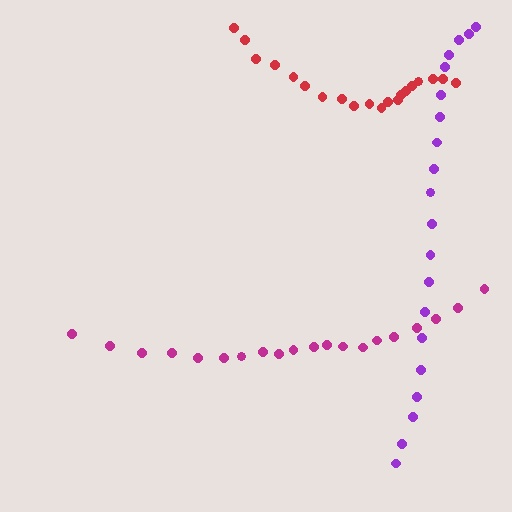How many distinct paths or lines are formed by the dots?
There are 3 distinct paths.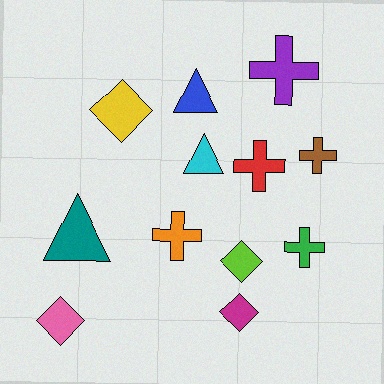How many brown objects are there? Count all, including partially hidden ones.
There is 1 brown object.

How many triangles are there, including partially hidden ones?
There are 3 triangles.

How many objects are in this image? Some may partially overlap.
There are 12 objects.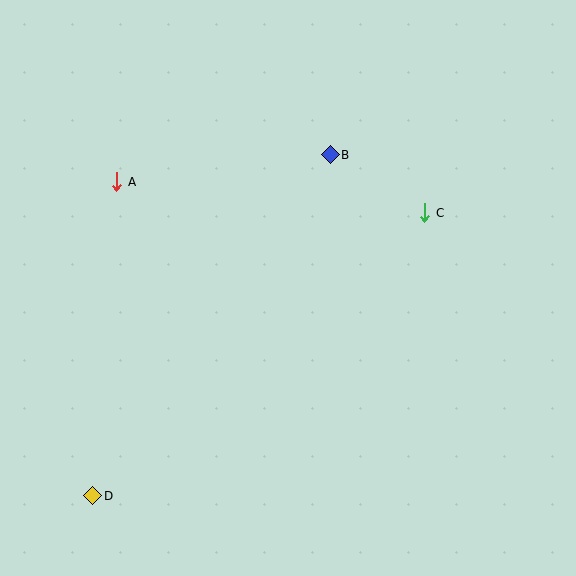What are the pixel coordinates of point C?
Point C is at (425, 213).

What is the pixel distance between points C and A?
The distance between C and A is 309 pixels.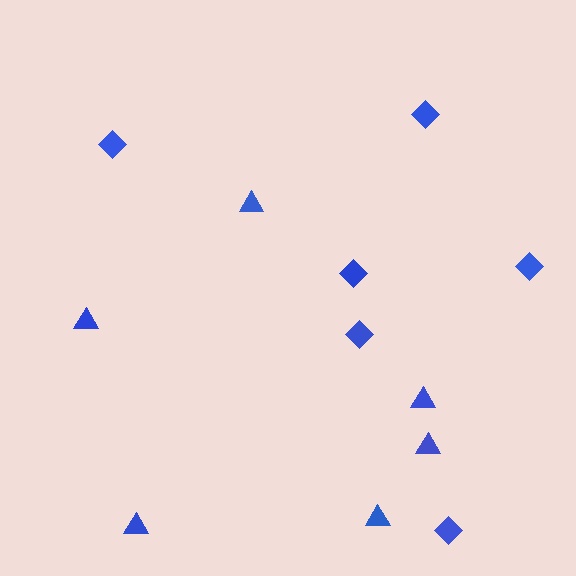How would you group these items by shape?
There are 2 groups: one group of triangles (6) and one group of diamonds (6).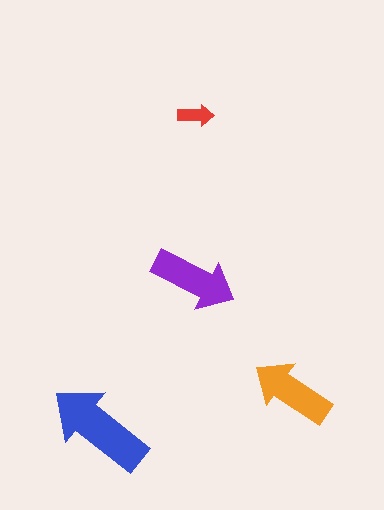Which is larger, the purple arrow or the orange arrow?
The purple one.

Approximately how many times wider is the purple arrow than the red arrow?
About 2.5 times wider.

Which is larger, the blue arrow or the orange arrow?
The blue one.